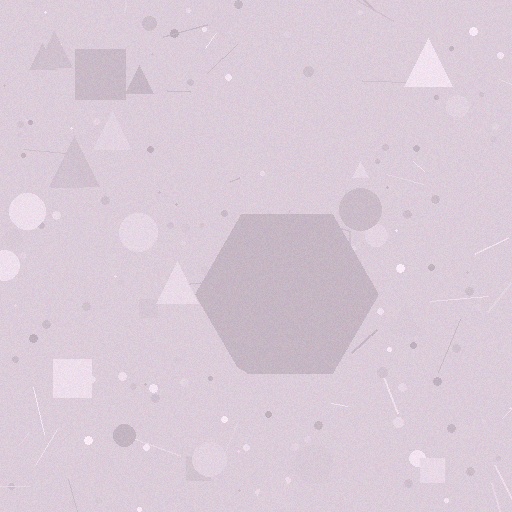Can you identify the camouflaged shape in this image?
The camouflaged shape is a hexagon.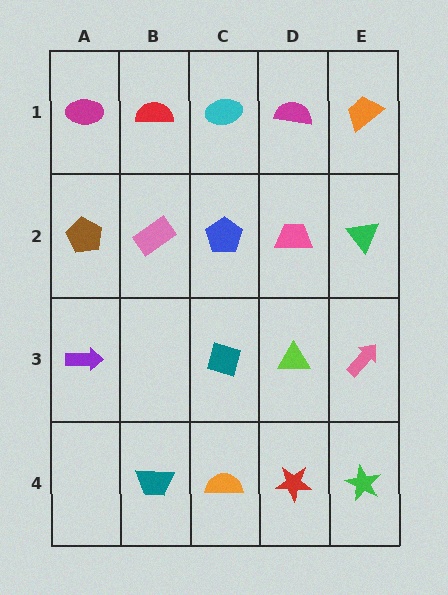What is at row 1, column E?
An orange trapezoid.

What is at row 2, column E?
A green triangle.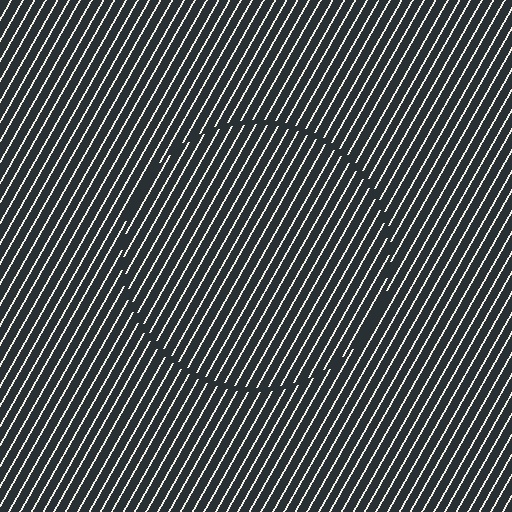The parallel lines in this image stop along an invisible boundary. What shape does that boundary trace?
An illusory circle. The interior of the shape contains the same grating, shifted by half a period — the contour is defined by the phase discontinuity where line-ends from the inner and outer gratings abut.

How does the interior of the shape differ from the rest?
The interior of the shape contains the same grating, shifted by half a period — the contour is defined by the phase discontinuity where line-ends from the inner and outer gratings abut.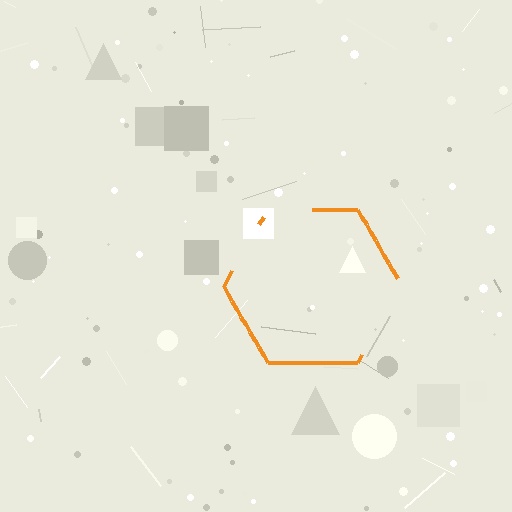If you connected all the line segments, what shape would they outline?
They would outline a hexagon.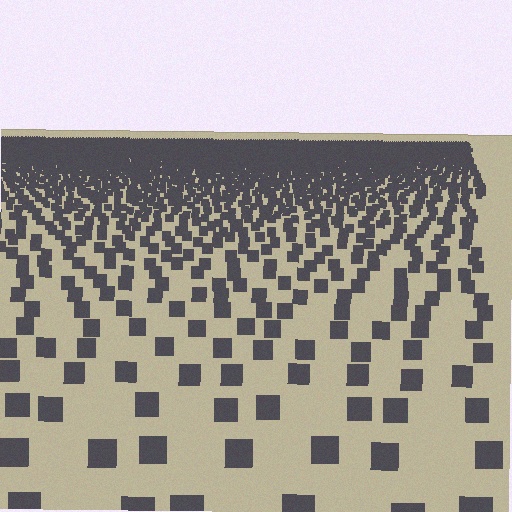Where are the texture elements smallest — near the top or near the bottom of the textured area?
Near the top.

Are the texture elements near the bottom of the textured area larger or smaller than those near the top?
Larger. Near the bottom, elements are closer to the viewer and appear at a bigger on-screen size.